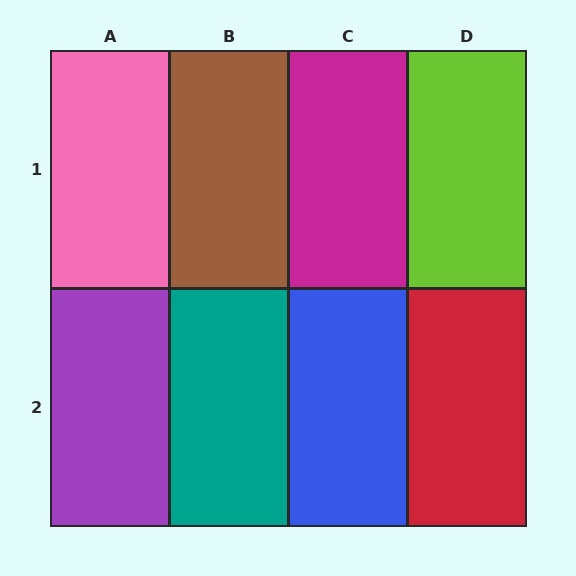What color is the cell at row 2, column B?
Teal.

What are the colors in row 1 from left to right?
Pink, brown, magenta, lime.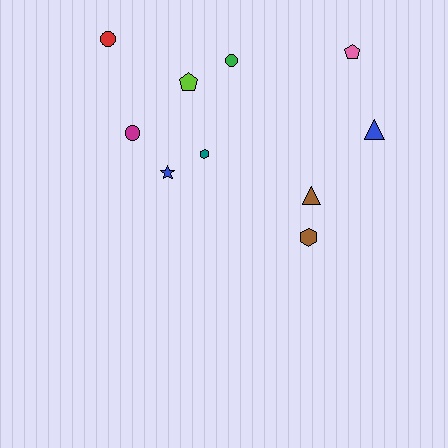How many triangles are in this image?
There are 2 triangles.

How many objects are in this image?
There are 10 objects.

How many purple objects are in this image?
There are no purple objects.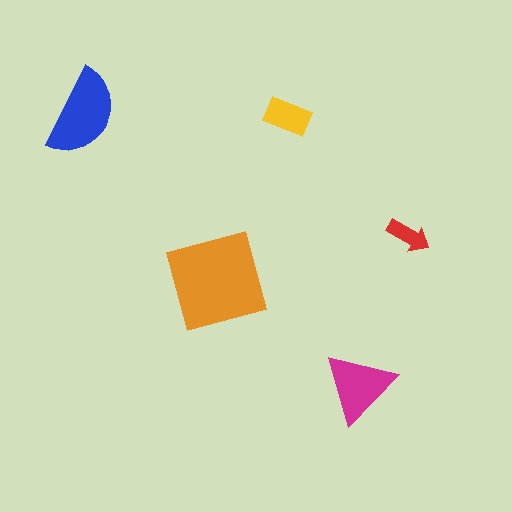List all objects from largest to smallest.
The orange square, the blue semicircle, the magenta triangle, the yellow rectangle, the red arrow.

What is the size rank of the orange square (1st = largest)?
1st.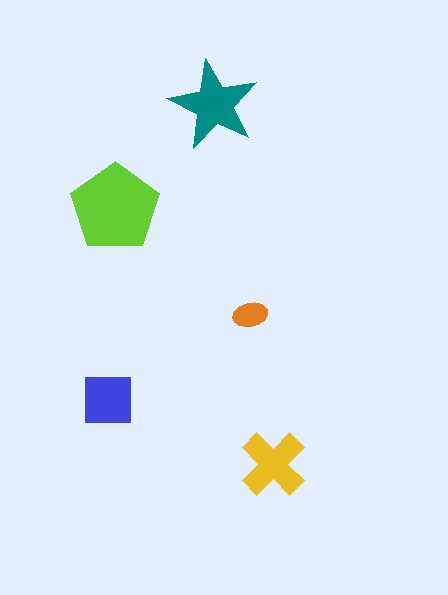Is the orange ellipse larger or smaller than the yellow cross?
Smaller.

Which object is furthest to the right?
The yellow cross is rightmost.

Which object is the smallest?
The orange ellipse.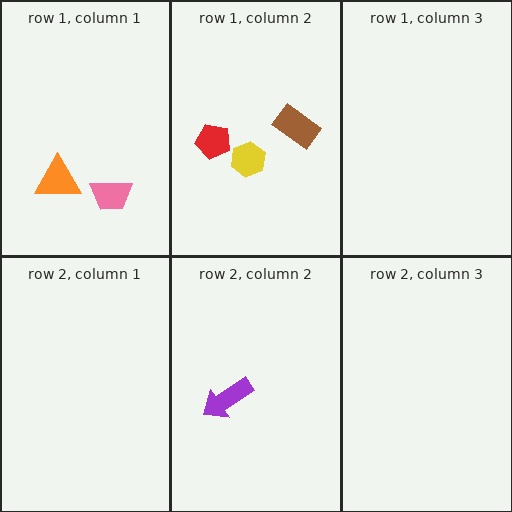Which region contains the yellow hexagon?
The row 1, column 2 region.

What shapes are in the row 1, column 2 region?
The yellow hexagon, the red pentagon, the brown rectangle.